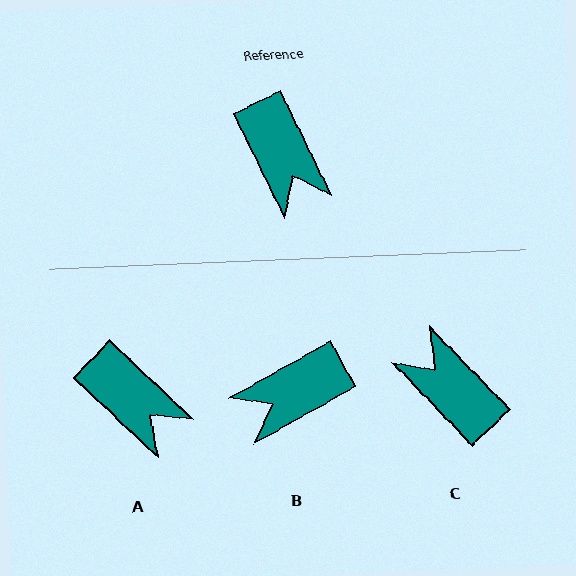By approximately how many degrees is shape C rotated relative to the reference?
Approximately 162 degrees clockwise.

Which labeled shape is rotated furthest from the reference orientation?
C, about 162 degrees away.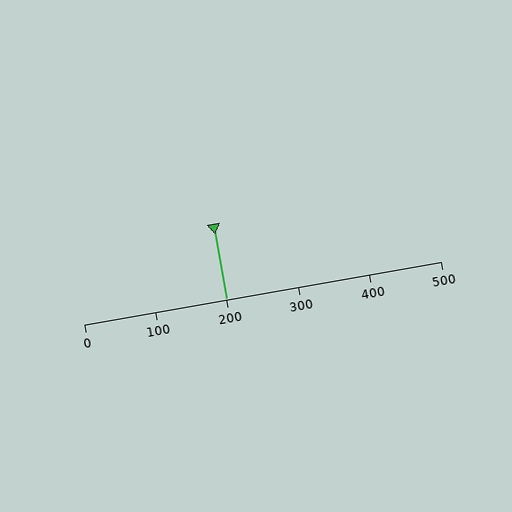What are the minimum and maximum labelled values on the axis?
The axis runs from 0 to 500.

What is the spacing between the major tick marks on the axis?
The major ticks are spaced 100 apart.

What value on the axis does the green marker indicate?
The marker indicates approximately 200.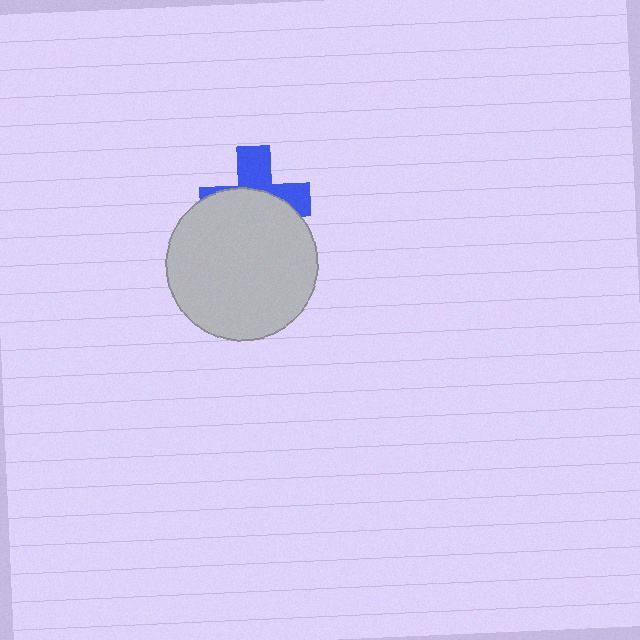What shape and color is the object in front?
The object in front is a light gray circle.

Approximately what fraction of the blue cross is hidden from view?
Roughly 60% of the blue cross is hidden behind the light gray circle.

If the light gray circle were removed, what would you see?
You would see the complete blue cross.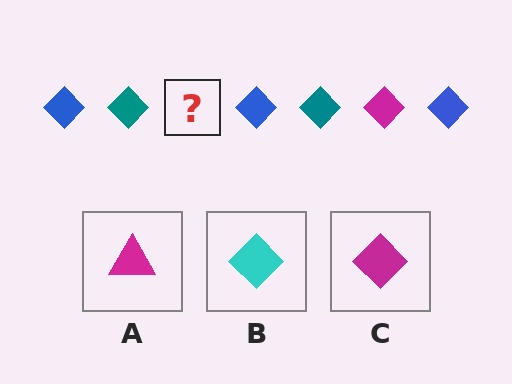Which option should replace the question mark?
Option C.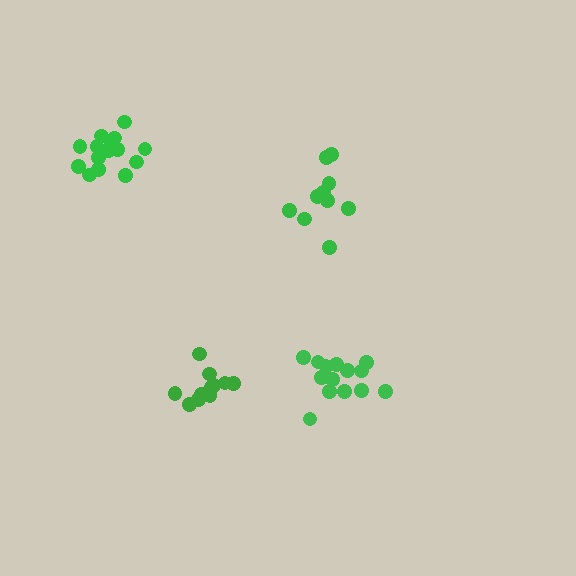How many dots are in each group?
Group 1: 15 dots, Group 2: 10 dots, Group 3: 11 dots, Group 4: 14 dots (50 total).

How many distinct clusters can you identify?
There are 4 distinct clusters.